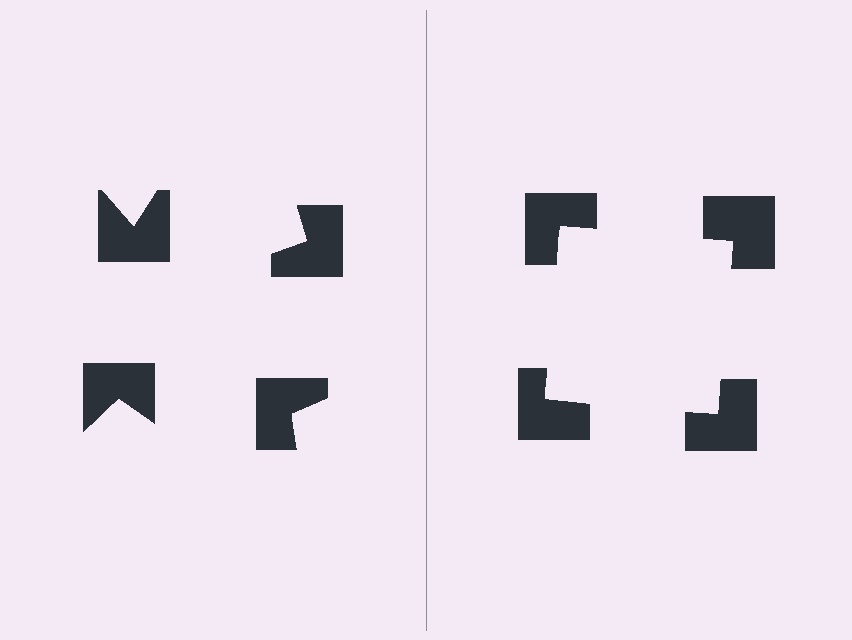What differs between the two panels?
The notched squares are positioned identically on both sides; only the wedge orientations differ. On the right they align to a square; on the left they are misaligned.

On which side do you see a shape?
An illusory square appears on the right side. On the left side the wedge cuts are rotated, so no coherent shape forms.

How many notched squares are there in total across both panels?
8 — 4 on each side.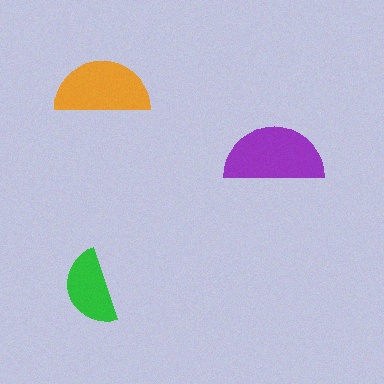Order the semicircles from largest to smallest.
the purple one, the orange one, the green one.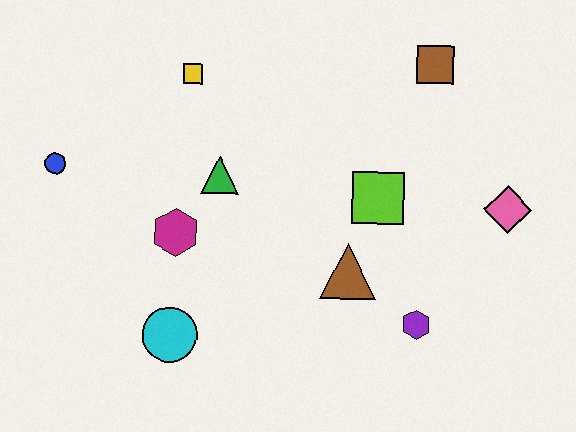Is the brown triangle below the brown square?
Yes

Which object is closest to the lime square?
The brown triangle is closest to the lime square.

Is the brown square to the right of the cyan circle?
Yes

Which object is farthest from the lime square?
The blue circle is farthest from the lime square.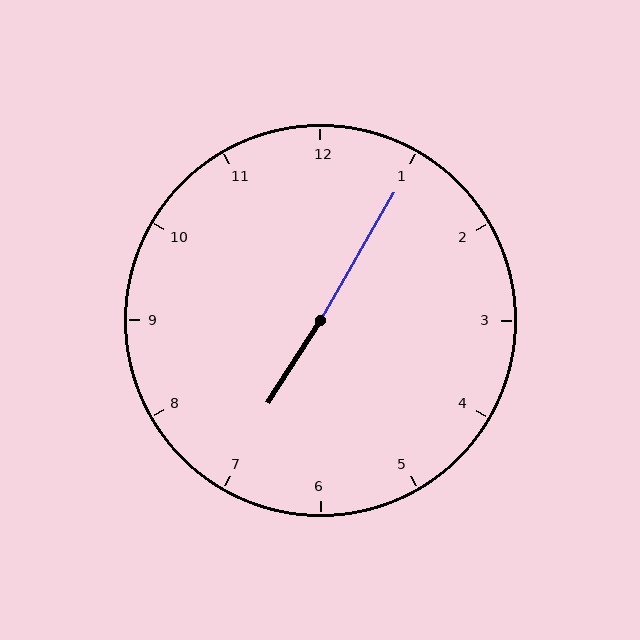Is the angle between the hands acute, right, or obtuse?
It is obtuse.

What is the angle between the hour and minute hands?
Approximately 178 degrees.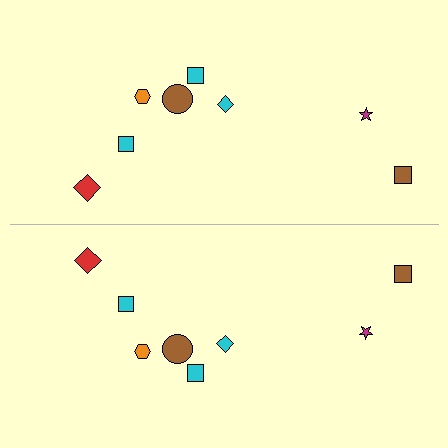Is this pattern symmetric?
Yes, this pattern has bilateral (reflection) symmetry.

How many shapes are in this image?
There are 16 shapes in this image.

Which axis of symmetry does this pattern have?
The pattern has a horizontal axis of symmetry running through the center of the image.